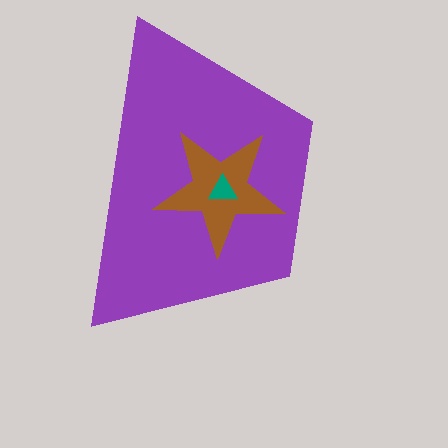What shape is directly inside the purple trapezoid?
The brown star.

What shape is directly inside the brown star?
The teal triangle.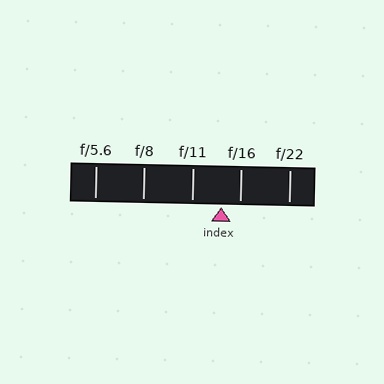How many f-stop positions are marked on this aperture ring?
There are 5 f-stop positions marked.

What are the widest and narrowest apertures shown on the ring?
The widest aperture shown is f/5.6 and the narrowest is f/22.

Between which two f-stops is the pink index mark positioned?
The index mark is between f/11 and f/16.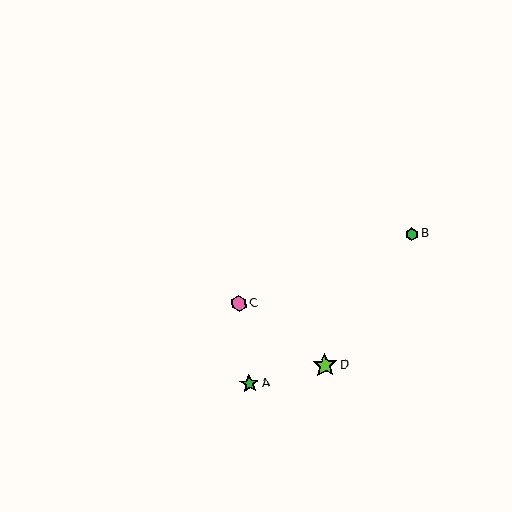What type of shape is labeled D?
Shape D is a lime star.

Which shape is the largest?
The lime star (labeled D) is the largest.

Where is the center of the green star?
The center of the green star is at (249, 384).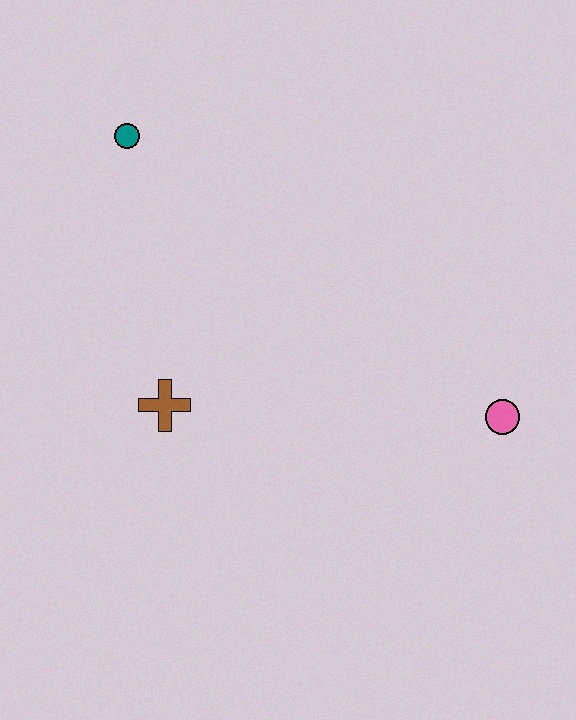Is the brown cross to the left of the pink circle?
Yes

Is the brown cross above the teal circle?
No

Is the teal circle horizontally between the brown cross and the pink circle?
No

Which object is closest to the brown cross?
The teal circle is closest to the brown cross.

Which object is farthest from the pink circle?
The teal circle is farthest from the pink circle.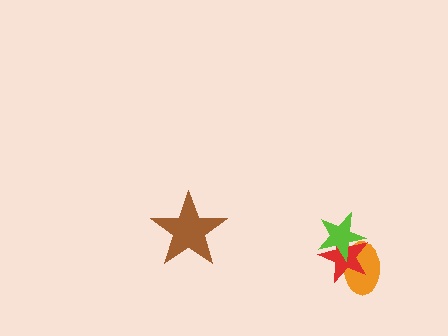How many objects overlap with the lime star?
2 objects overlap with the lime star.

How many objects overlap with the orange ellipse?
2 objects overlap with the orange ellipse.